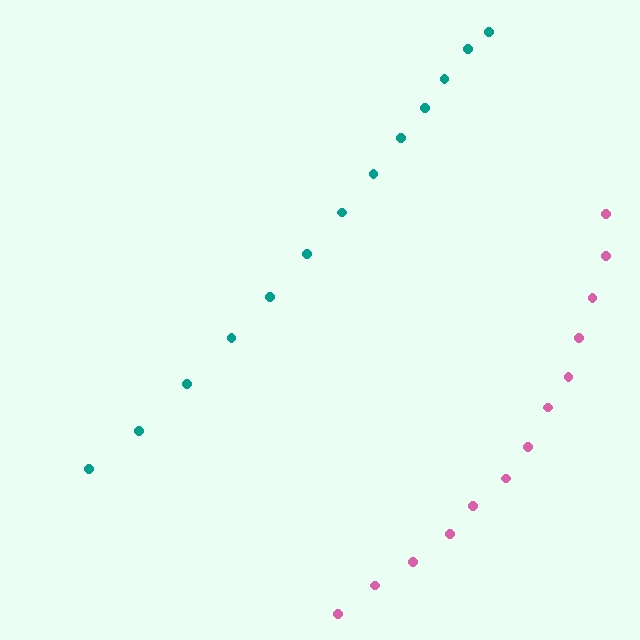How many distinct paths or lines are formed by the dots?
There are 2 distinct paths.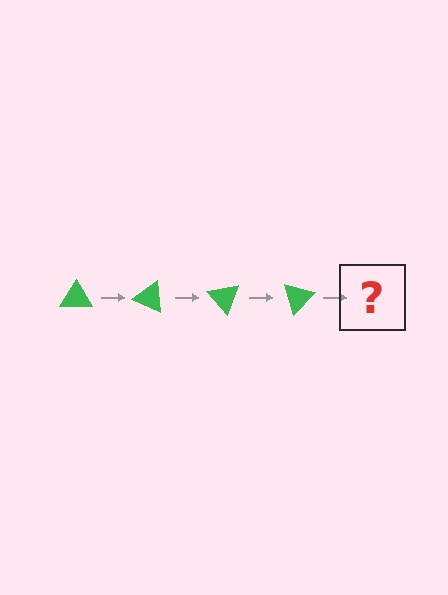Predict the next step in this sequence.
The next step is a green triangle rotated 100 degrees.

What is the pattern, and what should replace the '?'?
The pattern is that the triangle rotates 25 degrees each step. The '?' should be a green triangle rotated 100 degrees.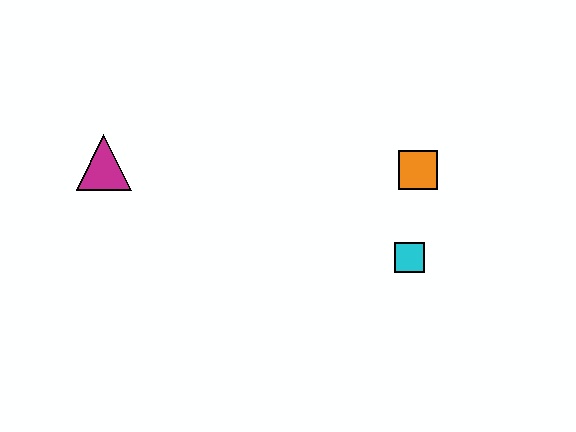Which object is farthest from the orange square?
The magenta triangle is farthest from the orange square.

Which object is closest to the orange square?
The cyan square is closest to the orange square.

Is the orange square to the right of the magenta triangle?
Yes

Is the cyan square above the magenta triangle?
No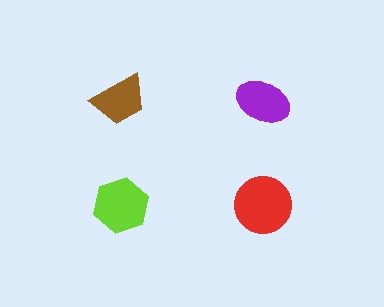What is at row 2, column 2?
A red circle.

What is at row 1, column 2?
A purple ellipse.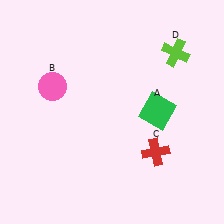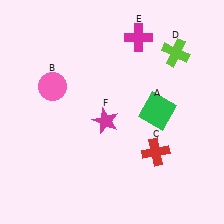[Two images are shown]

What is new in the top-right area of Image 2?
A magenta cross (E) was added in the top-right area of Image 2.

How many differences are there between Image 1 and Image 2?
There are 2 differences between the two images.